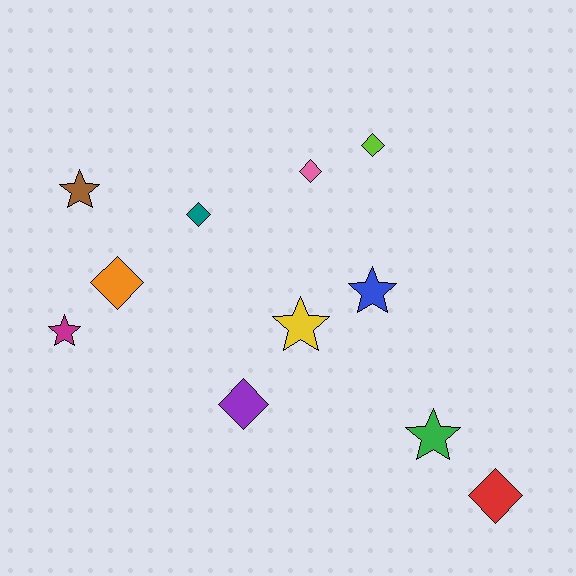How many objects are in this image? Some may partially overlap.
There are 11 objects.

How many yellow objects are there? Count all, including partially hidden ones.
There is 1 yellow object.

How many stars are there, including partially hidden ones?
There are 5 stars.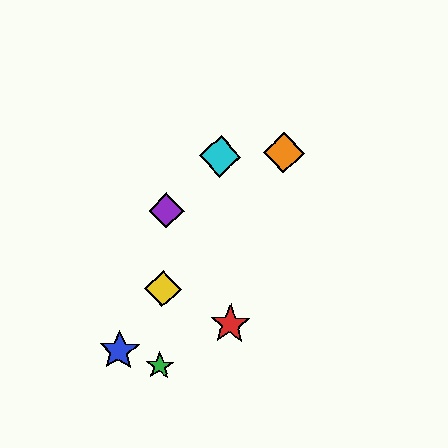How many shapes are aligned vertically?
3 shapes (the green star, the yellow diamond, the purple diamond) are aligned vertically.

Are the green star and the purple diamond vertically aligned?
Yes, both are at x≈160.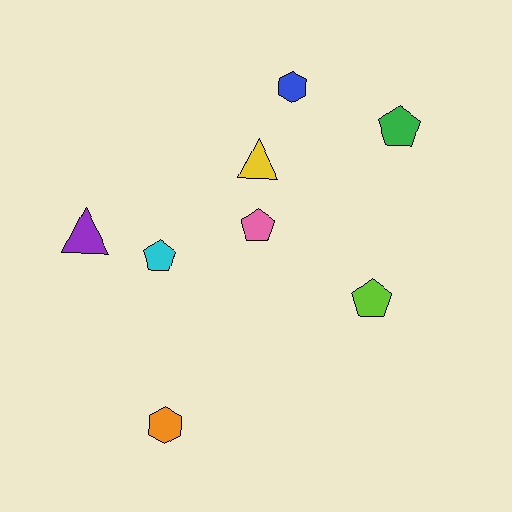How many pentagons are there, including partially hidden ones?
There are 4 pentagons.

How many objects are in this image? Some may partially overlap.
There are 8 objects.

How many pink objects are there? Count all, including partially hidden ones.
There is 1 pink object.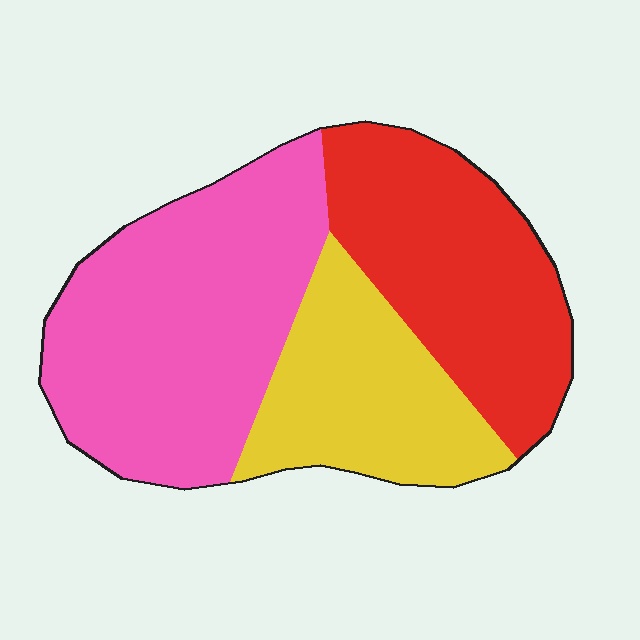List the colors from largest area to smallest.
From largest to smallest: pink, red, yellow.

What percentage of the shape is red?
Red covers about 30% of the shape.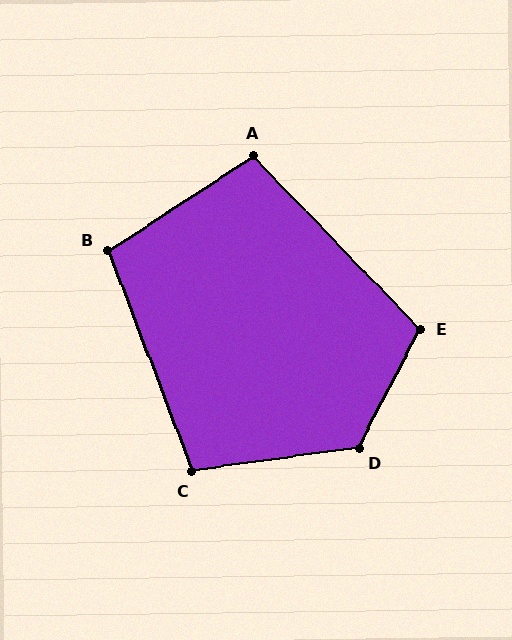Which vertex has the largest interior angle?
D, at approximately 125 degrees.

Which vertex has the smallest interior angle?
A, at approximately 101 degrees.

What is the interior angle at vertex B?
Approximately 102 degrees (obtuse).